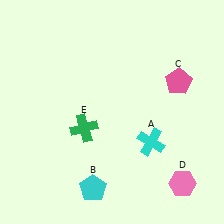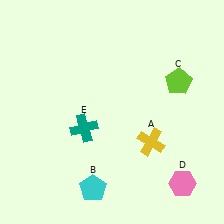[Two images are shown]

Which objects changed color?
A changed from cyan to yellow. C changed from pink to lime. E changed from green to teal.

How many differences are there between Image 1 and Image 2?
There are 3 differences between the two images.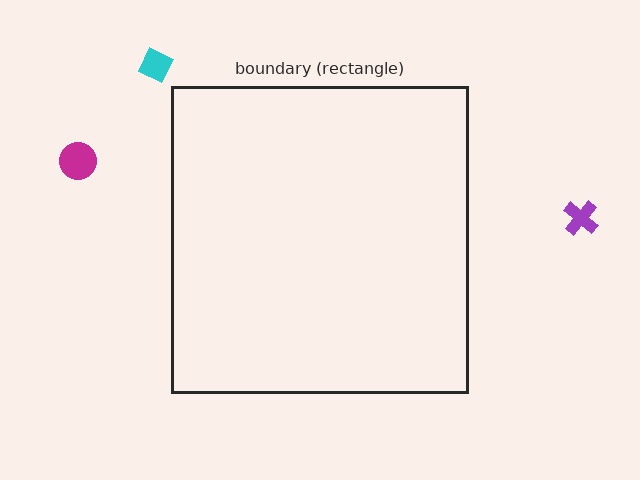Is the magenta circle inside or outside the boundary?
Outside.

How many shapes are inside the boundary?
0 inside, 3 outside.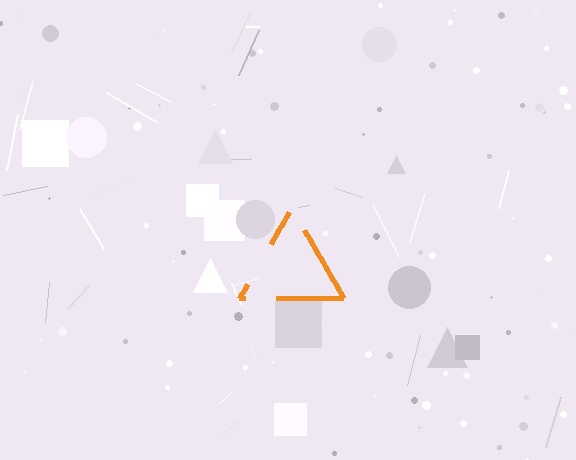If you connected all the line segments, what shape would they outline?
They would outline a triangle.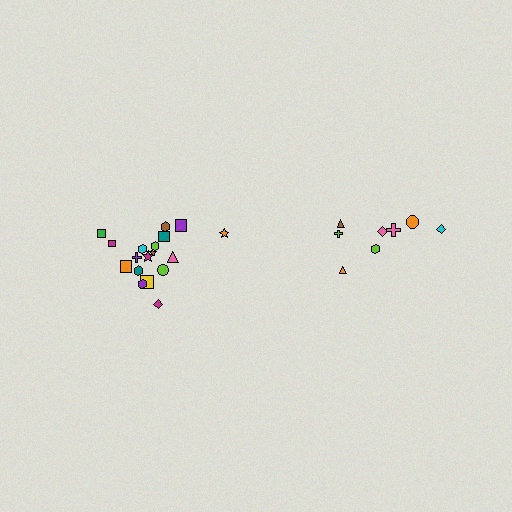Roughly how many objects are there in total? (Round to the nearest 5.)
Roughly 25 objects in total.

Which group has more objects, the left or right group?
The left group.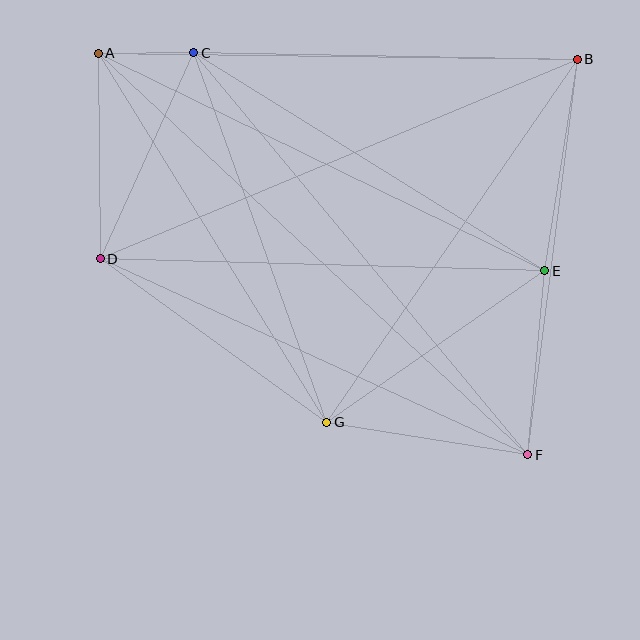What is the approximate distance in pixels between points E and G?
The distance between E and G is approximately 266 pixels.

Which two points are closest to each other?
Points A and C are closest to each other.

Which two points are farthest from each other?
Points A and F are farthest from each other.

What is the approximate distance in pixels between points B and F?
The distance between B and F is approximately 398 pixels.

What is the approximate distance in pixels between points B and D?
The distance between B and D is approximately 517 pixels.